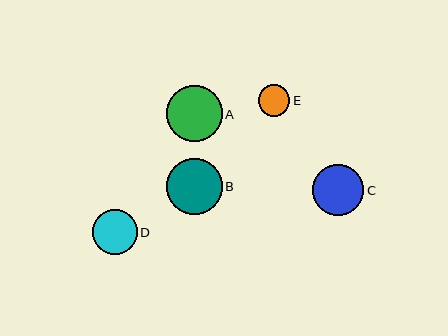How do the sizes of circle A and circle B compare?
Circle A and circle B are approximately the same size.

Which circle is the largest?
Circle A is the largest with a size of approximately 56 pixels.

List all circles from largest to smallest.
From largest to smallest: A, B, C, D, E.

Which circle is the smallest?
Circle E is the smallest with a size of approximately 32 pixels.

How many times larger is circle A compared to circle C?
Circle A is approximately 1.1 times the size of circle C.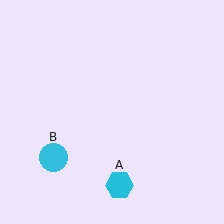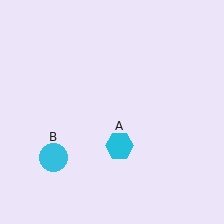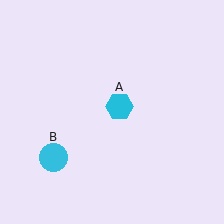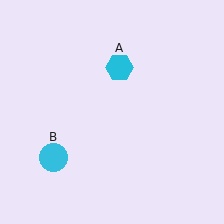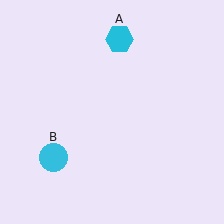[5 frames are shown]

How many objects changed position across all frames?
1 object changed position: cyan hexagon (object A).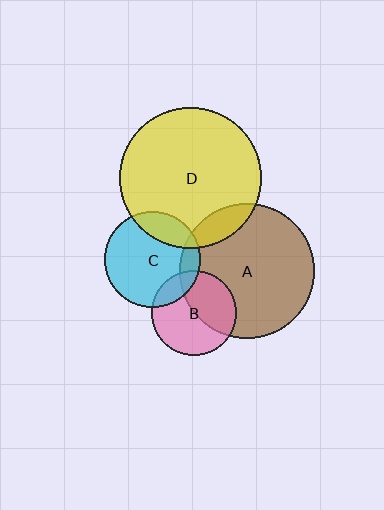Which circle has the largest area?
Circle D (yellow).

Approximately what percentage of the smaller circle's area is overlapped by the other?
Approximately 45%.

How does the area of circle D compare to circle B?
Approximately 2.8 times.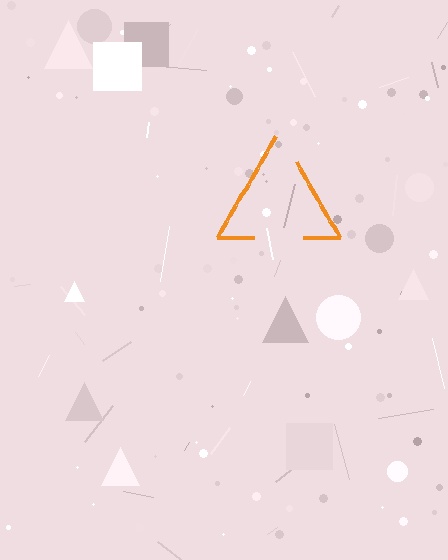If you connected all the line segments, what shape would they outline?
They would outline a triangle.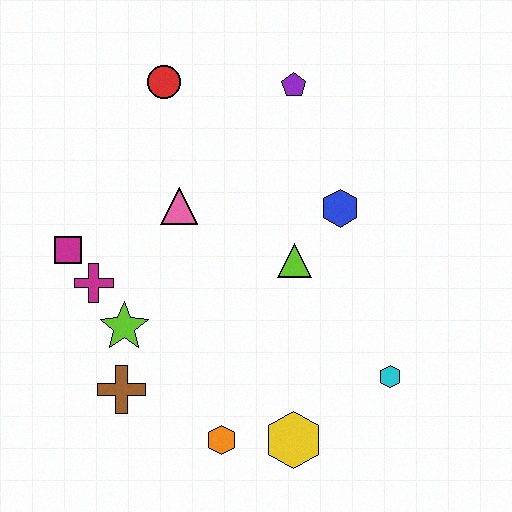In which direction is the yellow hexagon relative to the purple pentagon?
The yellow hexagon is below the purple pentagon.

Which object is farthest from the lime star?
The purple pentagon is farthest from the lime star.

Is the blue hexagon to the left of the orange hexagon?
No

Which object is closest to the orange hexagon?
The yellow hexagon is closest to the orange hexagon.